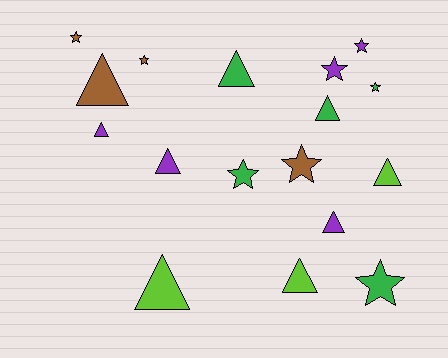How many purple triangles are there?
There are 3 purple triangles.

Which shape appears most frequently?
Triangle, with 9 objects.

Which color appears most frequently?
Purple, with 5 objects.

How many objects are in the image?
There are 17 objects.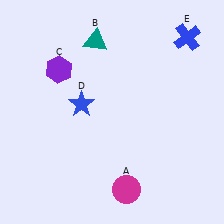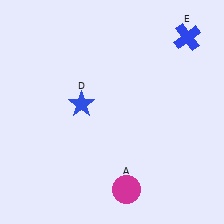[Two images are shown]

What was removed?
The teal triangle (B), the purple hexagon (C) were removed in Image 2.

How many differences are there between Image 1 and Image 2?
There are 2 differences between the two images.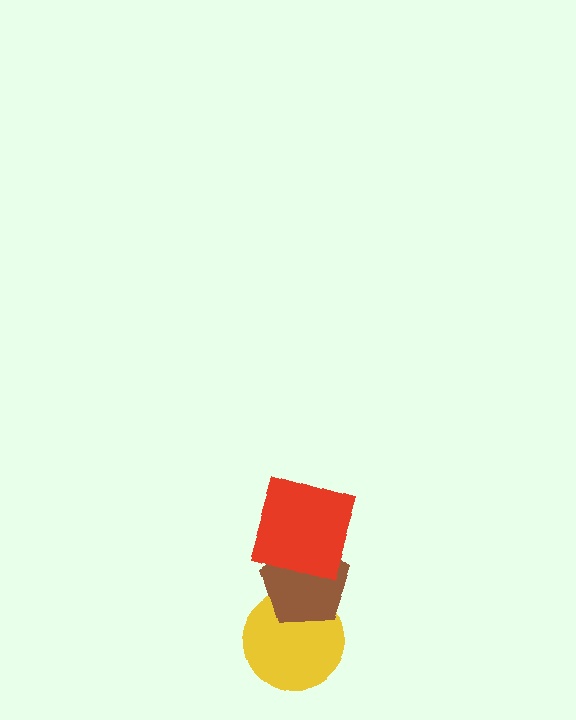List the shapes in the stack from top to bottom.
From top to bottom: the red square, the brown pentagon, the yellow circle.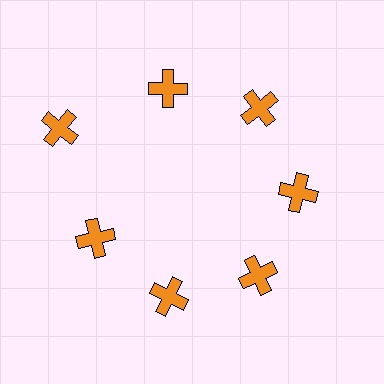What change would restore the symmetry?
The symmetry would be restored by moving it inward, back onto the ring so that all 7 crosses sit at equal angles and equal distance from the center.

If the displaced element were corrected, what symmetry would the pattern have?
It would have 7-fold rotational symmetry — the pattern would map onto itself every 51 degrees.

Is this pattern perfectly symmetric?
No. The 7 orange crosses are arranged in a ring, but one element near the 10 o'clock position is pushed outward from the center, breaking the 7-fold rotational symmetry.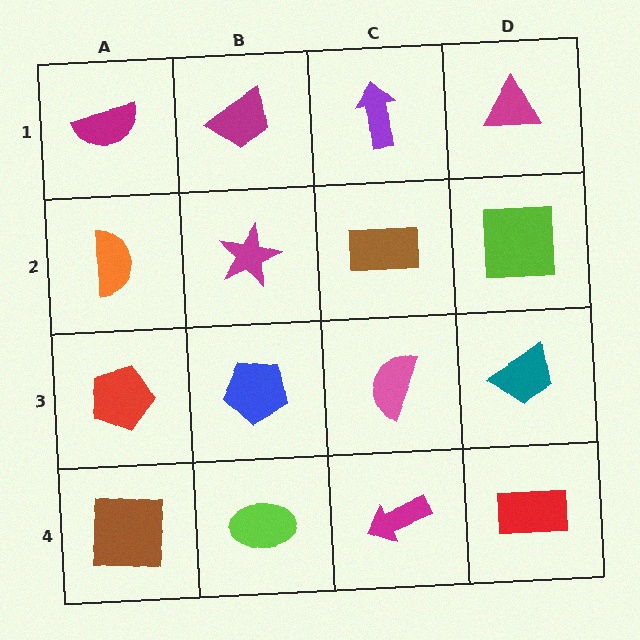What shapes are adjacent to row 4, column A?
A red pentagon (row 3, column A), a lime ellipse (row 4, column B).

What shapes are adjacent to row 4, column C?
A pink semicircle (row 3, column C), a lime ellipse (row 4, column B), a red rectangle (row 4, column D).